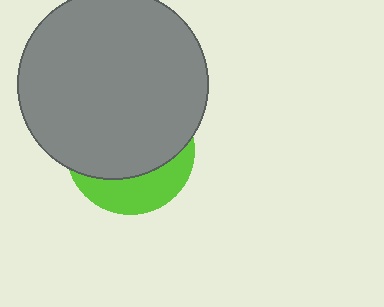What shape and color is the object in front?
The object in front is a gray circle.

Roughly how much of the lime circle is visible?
A small part of it is visible (roughly 31%).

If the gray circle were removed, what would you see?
You would see the complete lime circle.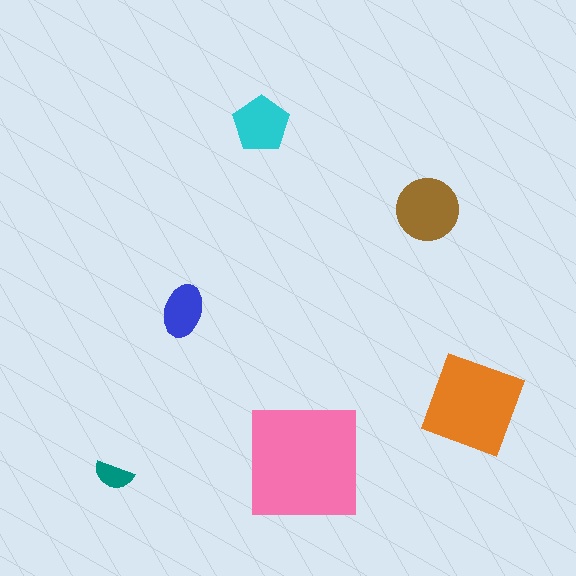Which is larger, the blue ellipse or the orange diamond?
The orange diamond.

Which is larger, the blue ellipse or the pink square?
The pink square.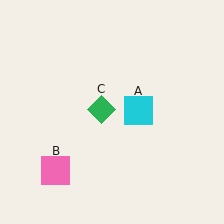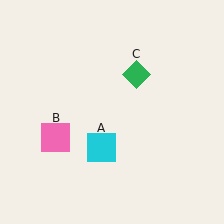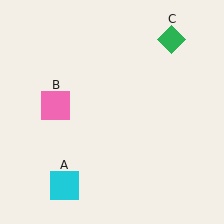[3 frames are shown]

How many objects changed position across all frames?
3 objects changed position: cyan square (object A), pink square (object B), green diamond (object C).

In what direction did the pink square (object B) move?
The pink square (object B) moved up.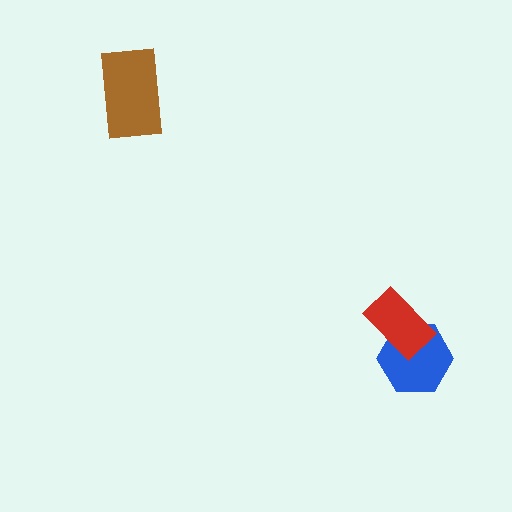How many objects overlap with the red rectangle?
1 object overlaps with the red rectangle.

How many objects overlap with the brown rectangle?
0 objects overlap with the brown rectangle.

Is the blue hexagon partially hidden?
Yes, it is partially covered by another shape.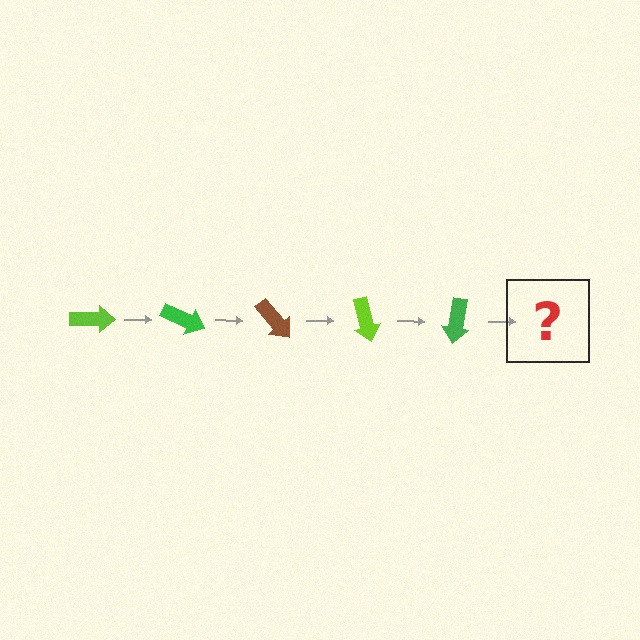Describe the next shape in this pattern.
It should be a brown arrow, rotated 125 degrees from the start.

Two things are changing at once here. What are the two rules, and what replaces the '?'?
The two rules are that it rotates 25 degrees each step and the color cycles through lime, green, and brown. The '?' should be a brown arrow, rotated 125 degrees from the start.